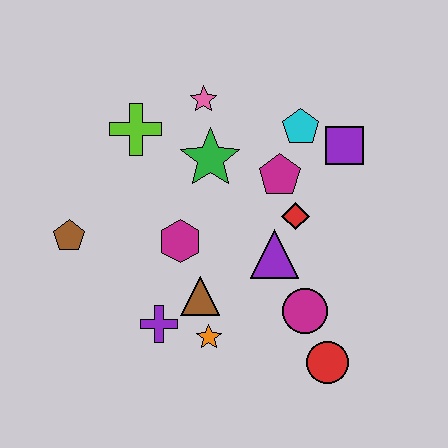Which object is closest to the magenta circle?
The red circle is closest to the magenta circle.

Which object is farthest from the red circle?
The lime cross is farthest from the red circle.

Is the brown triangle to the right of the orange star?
No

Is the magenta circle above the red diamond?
No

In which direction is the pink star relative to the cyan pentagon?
The pink star is to the left of the cyan pentagon.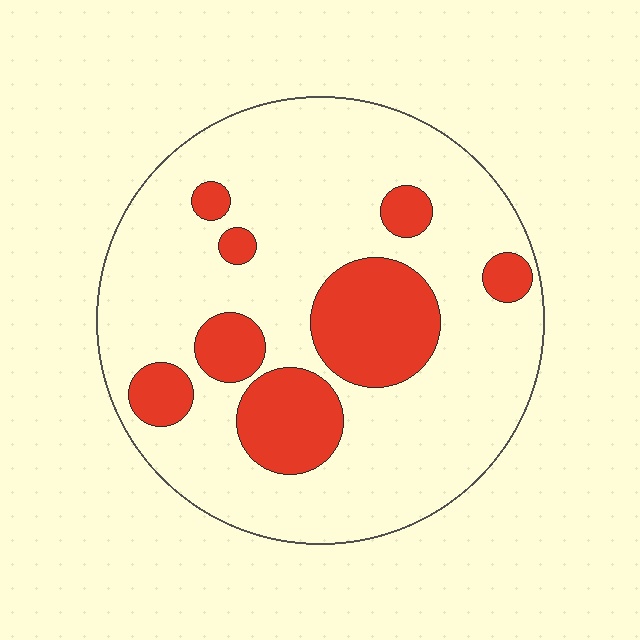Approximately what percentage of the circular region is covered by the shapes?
Approximately 25%.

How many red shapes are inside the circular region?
8.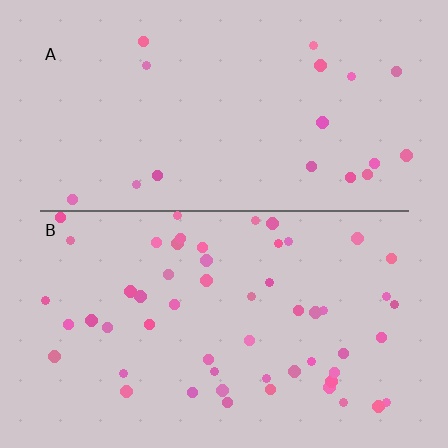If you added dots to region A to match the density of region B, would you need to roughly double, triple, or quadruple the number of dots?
Approximately triple.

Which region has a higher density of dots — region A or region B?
B (the bottom).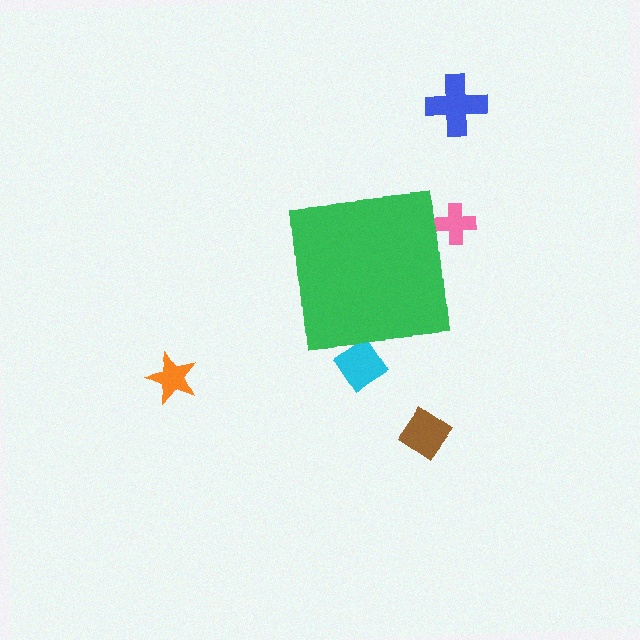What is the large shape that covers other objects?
A green square.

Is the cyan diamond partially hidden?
Yes, the cyan diamond is partially hidden behind the green square.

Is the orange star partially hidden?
No, the orange star is fully visible.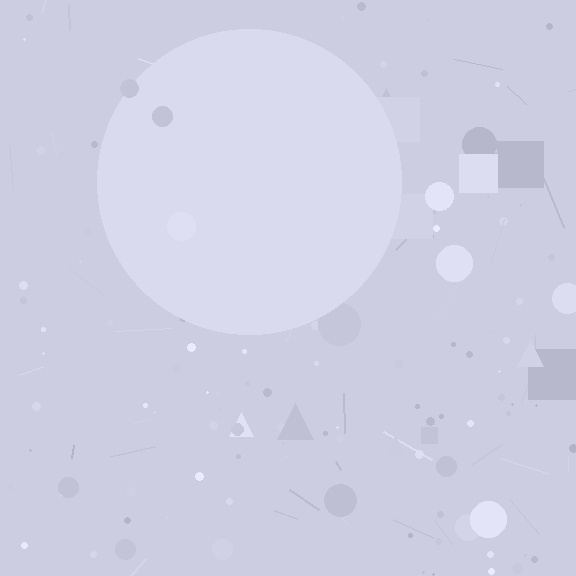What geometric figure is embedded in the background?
A circle is embedded in the background.